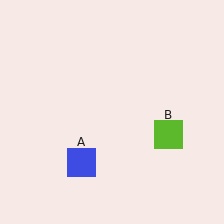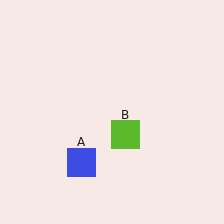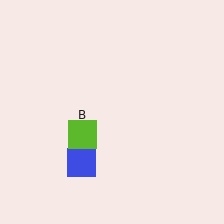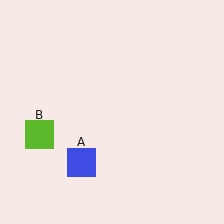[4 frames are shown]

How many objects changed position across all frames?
1 object changed position: lime square (object B).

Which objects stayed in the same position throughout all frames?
Blue square (object A) remained stationary.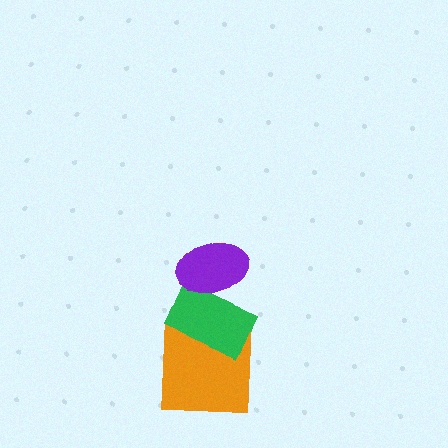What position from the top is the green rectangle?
The green rectangle is 2nd from the top.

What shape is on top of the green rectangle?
The purple ellipse is on top of the green rectangle.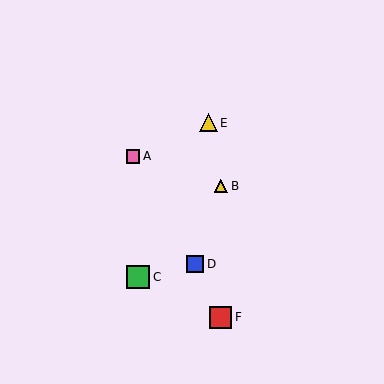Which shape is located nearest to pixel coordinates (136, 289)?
The green square (labeled C) at (138, 277) is nearest to that location.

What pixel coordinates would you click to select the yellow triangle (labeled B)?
Click at (221, 186) to select the yellow triangle B.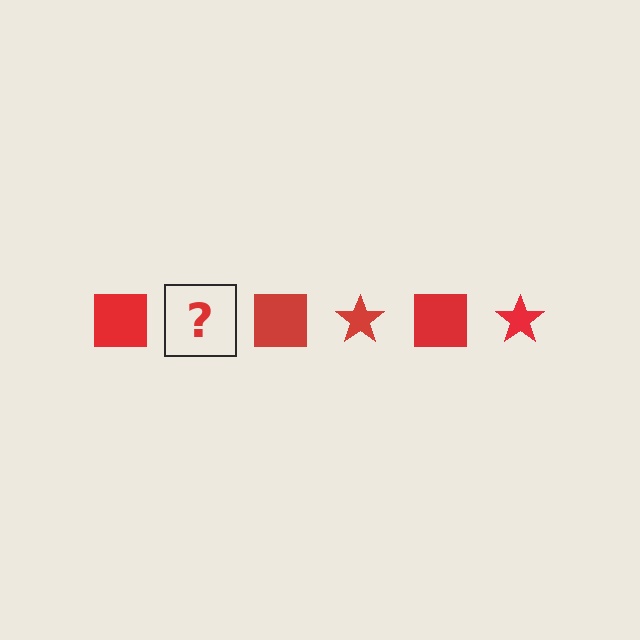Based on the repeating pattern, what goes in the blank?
The blank should be a red star.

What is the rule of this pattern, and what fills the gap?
The rule is that the pattern cycles through square, star shapes in red. The gap should be filled with a red star.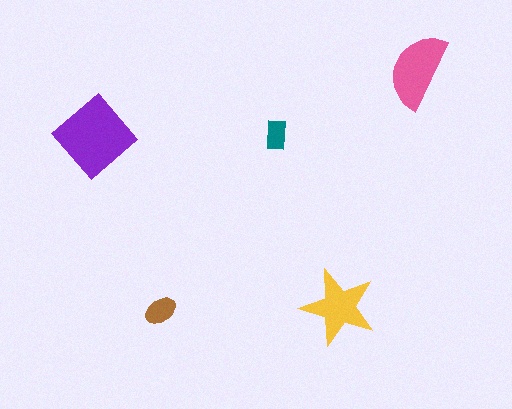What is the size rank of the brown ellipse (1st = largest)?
4th.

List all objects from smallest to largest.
The teal rectangle, the brown ellipse, the yellow star, the pink semicircle, the purple diamond.